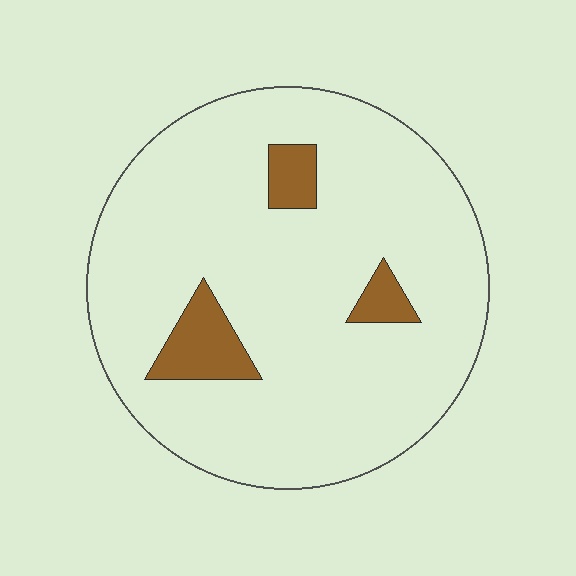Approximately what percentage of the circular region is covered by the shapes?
Approximately 10%.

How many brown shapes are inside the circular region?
3.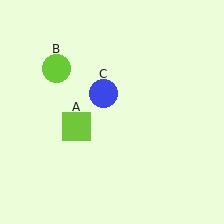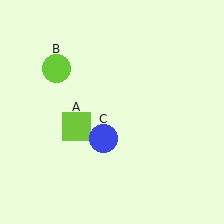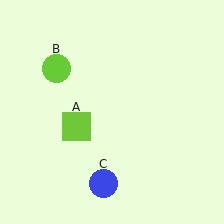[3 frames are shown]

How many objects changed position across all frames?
1 object changed position: blue circle (object C).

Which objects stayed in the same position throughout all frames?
Lime square (object A) and lime circle (object B) remained stationary.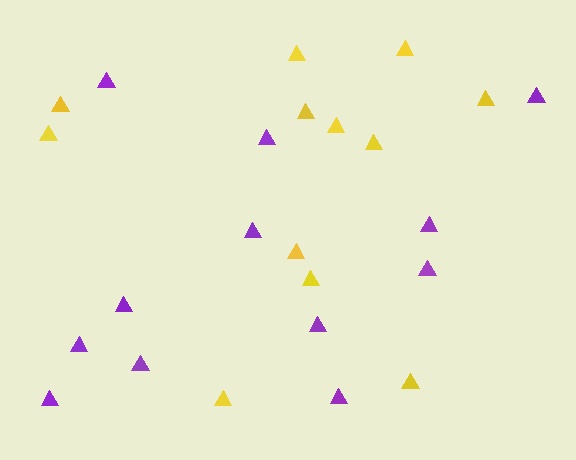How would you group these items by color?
There are 2 groups: one group of yellow triangles (12) and one group of purple triangles (12).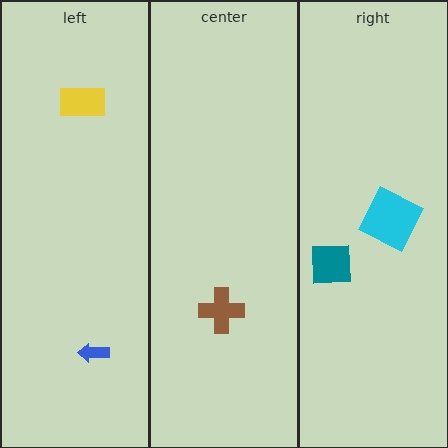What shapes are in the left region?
The yellow rectangle, the blue arrow.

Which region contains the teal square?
The right region.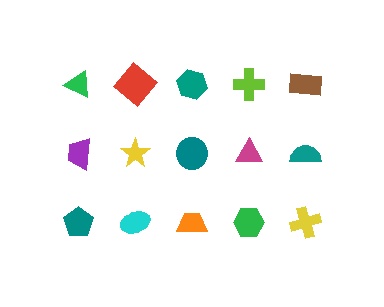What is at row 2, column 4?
A magenta triangle.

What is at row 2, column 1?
A purple trapezoid.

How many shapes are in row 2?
5 shapes.